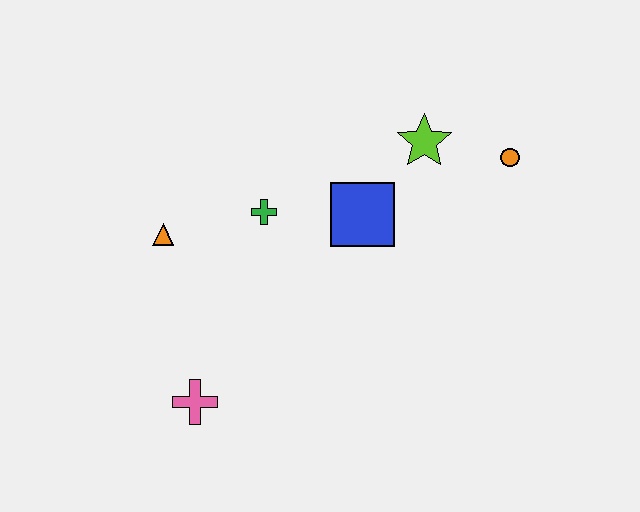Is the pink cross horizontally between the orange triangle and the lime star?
Yes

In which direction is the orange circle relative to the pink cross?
The orange circle is to the right of the pink cross.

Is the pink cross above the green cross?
No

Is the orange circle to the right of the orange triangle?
Yes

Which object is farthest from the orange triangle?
The orange circle is farthest from the orange triangle.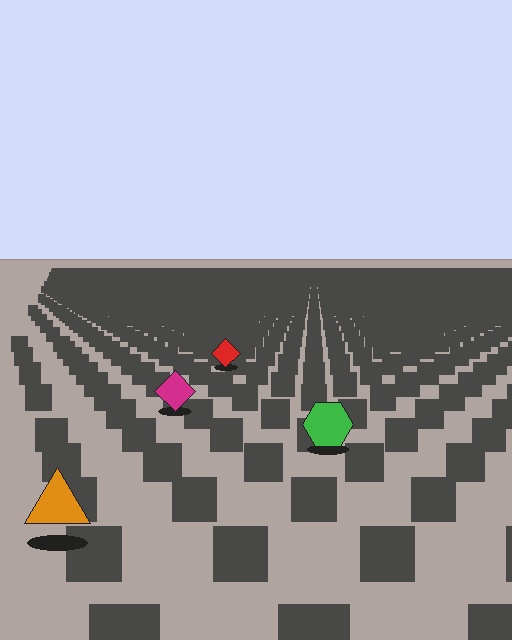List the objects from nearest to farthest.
From nearest to farthest: the orange triangle, the green hexagon, the magenta diamond, the red diamond.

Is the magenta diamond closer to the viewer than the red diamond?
Yes. The magenta diamond is closer — you can tell from the texture gradient: the ground texture is coarser near it.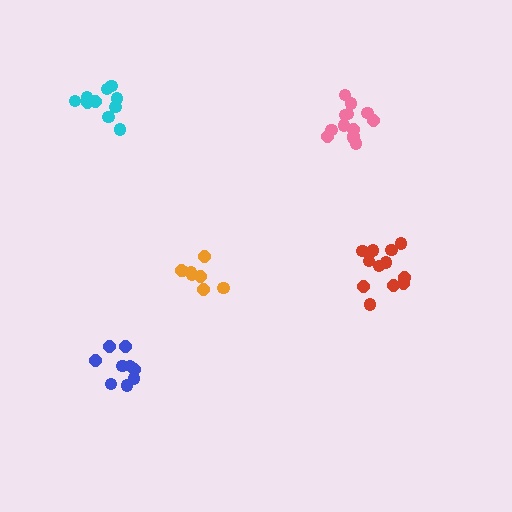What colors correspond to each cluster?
The clusters are colored: pink, orange, cyan, red, blue.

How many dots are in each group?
Group 1: 14 dots, Group 2: 8 dots, Group 3: 10 dots, Group 4: 12 dots, Group 5: 9 dots (53 total).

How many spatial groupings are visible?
There are 5 spatial groupings.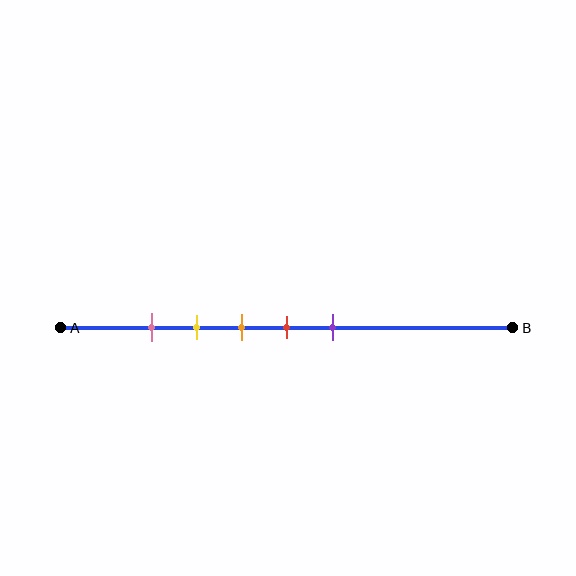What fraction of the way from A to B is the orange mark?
The orange mark is approximately 40% (0.4) of the way from A to B.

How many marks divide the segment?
There are 5 marks dividing the segment.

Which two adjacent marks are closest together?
The pink and yellow marks are the closest adjacent pair.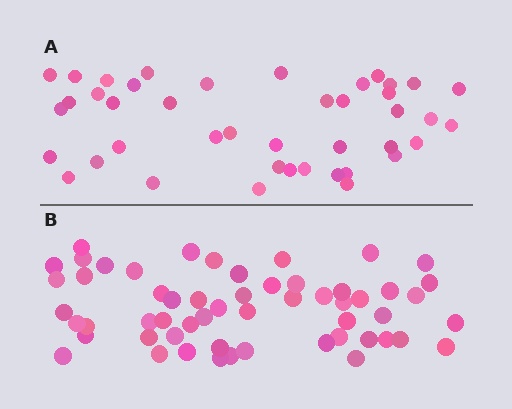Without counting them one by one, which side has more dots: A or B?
Region B (the bottom region) has more dots.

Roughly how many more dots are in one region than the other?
Region B has approximately 15 more dots than region A.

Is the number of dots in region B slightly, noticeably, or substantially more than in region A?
Region B has noticeably more, but not dramatically so. The ratio is roughly 1.3 to 1.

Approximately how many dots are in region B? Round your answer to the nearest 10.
About 60 dots. (The exact count is 56, which rounds to 60.)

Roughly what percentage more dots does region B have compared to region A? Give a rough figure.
About 35% more.